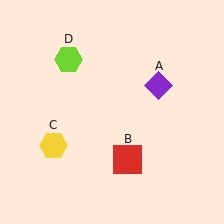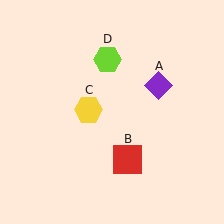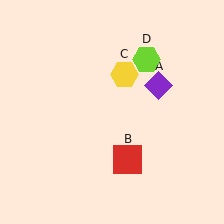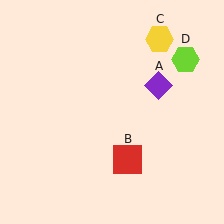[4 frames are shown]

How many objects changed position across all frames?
2 objects changed position: yellow hexagon (object C), lime hexagon (object D).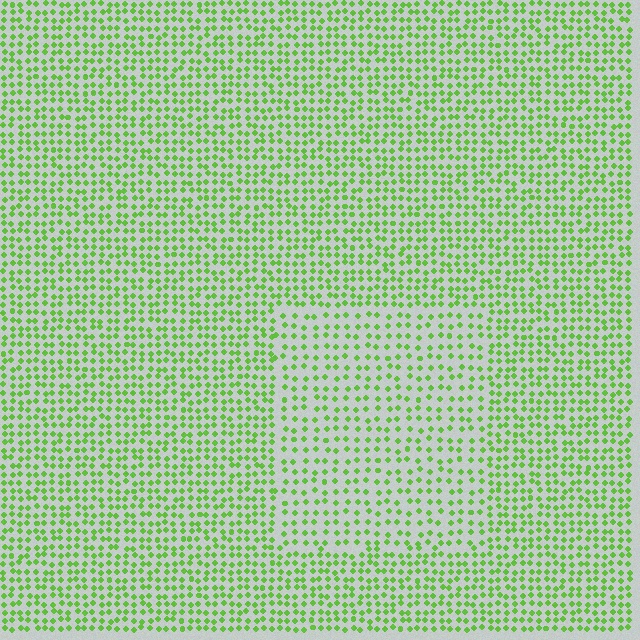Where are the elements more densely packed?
The elements are more densely packed outside the rectangle boundary.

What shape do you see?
I see a rectangle.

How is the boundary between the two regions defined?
The boundary is defined by a change in element density (approximately 1.6x ratio). All elements are the same color, size, and shape.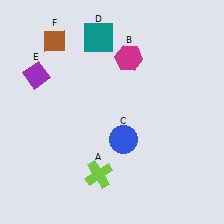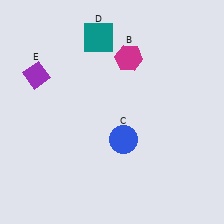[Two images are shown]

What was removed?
The lime cross (A), the brown diamond (F) were removed in Image 2.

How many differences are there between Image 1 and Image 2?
There are 2 differences between the two images.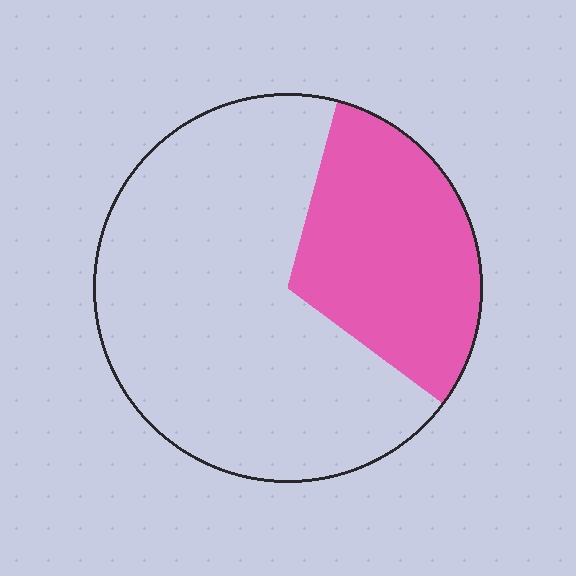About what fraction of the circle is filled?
About one third (1/3).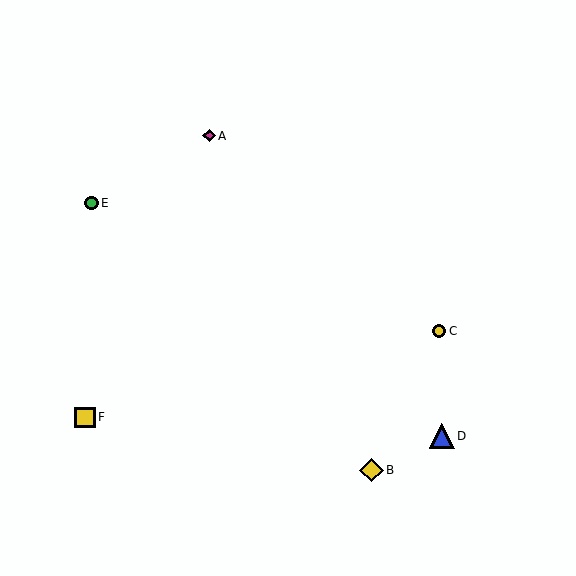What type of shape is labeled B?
Shape B is a yellow diamond.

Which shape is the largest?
The blue triangle (labeled D) is the largest.